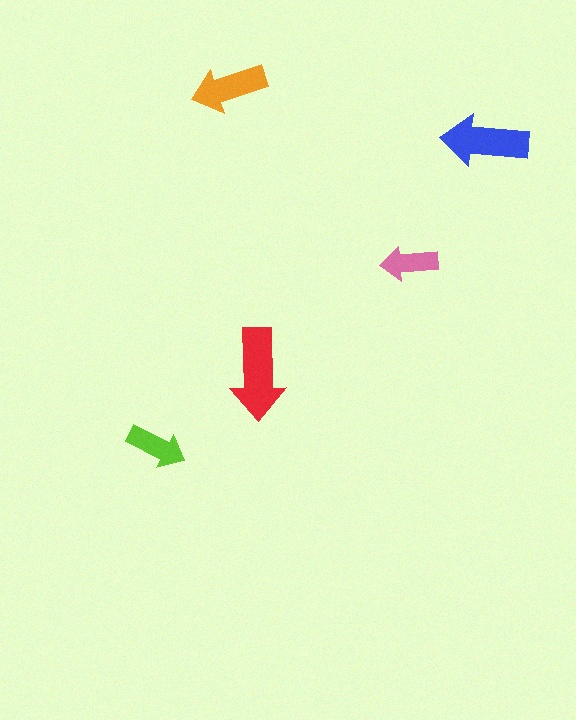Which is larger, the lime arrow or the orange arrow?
The orange one.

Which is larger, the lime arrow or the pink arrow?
The lime one.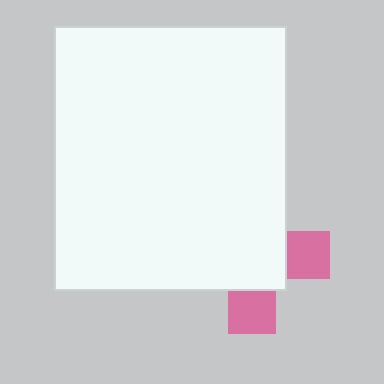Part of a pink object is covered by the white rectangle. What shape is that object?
It is a cross.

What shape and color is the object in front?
The object in front is a white rectangle.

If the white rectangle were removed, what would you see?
You would see the complete pink cross.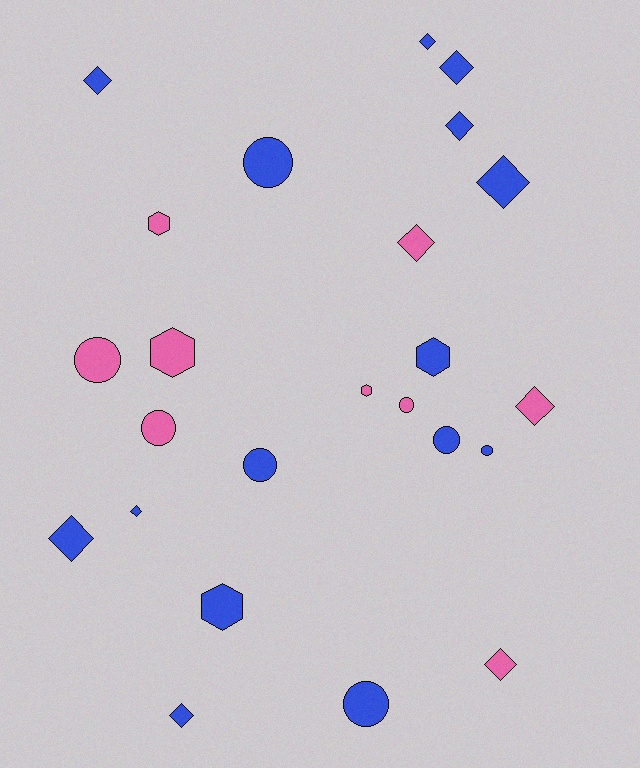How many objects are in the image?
There are 24 objects.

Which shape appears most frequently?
Diamond, with 11 objects.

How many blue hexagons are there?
There are 2 blue hexagons.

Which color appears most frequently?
Blue, with 15 objects.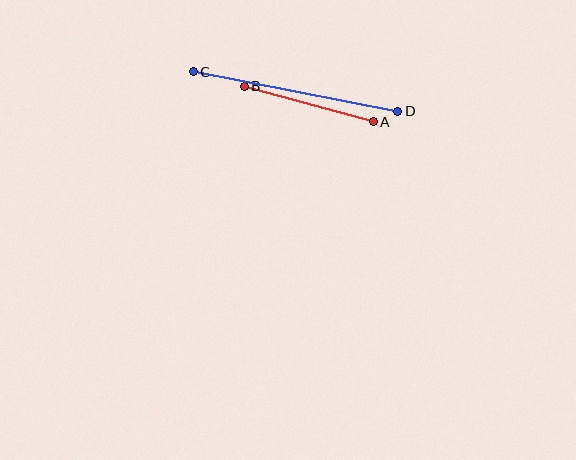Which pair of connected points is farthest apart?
Points C and D are farthest apart.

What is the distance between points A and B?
The distance is approximately 134 pixels.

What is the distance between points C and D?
The distance is approximately 208 pixels.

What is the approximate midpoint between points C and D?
The midpoint is at approximately (295, 92) pixels.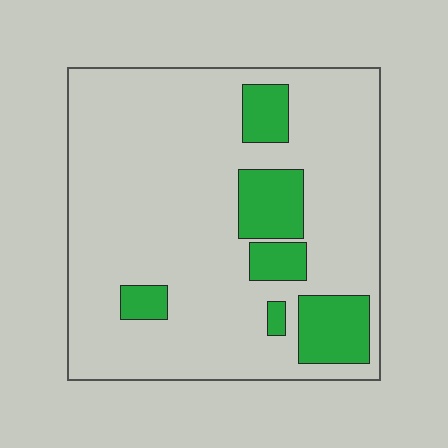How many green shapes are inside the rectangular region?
6.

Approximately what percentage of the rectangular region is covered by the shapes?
Approximately 15%.